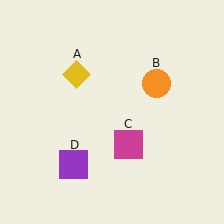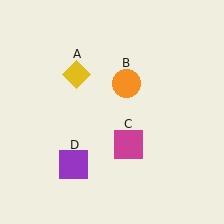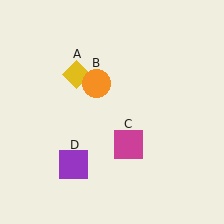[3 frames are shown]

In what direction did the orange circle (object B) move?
The orange circle (object B) moved left.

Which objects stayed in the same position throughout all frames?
Yellow diamond (object A) and magenta square (object C) and purple square (object D) remained stationary.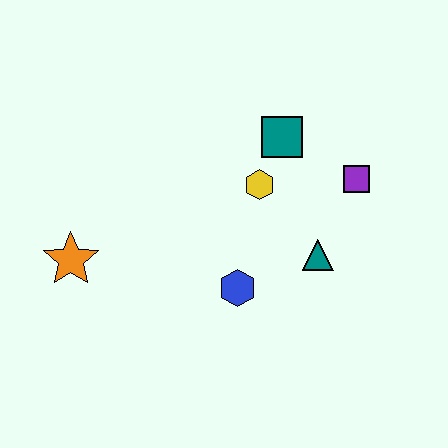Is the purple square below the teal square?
Yes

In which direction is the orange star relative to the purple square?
The orange star is to the left of the purple square.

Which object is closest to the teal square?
The yellow hexagon is closest to the teal square.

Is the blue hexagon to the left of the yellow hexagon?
Yes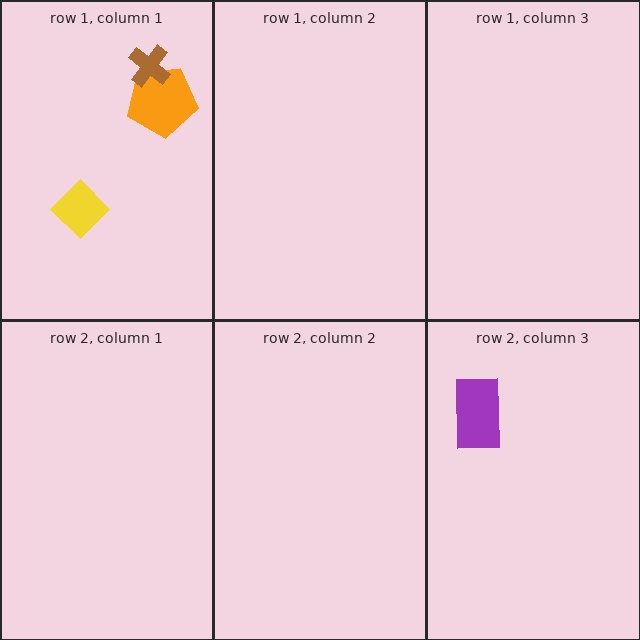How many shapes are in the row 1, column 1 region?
3.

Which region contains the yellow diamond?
The row 1, column 1 region.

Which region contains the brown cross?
The row 1, column 1 region.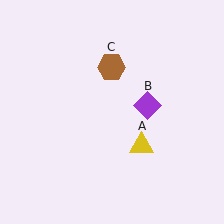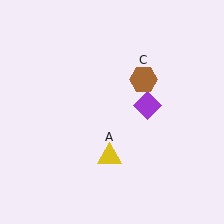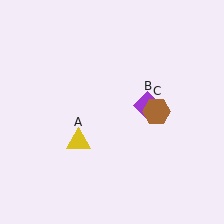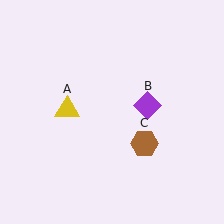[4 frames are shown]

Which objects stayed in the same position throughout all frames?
Purple diamond (object B) remained stationary.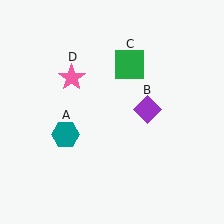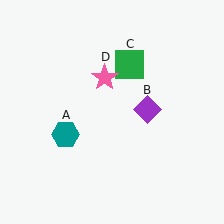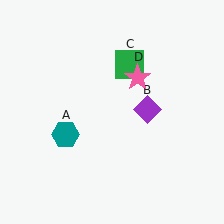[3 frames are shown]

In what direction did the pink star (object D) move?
The pink star (object D) moved right.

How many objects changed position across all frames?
1 object changed position: pink star (object D).